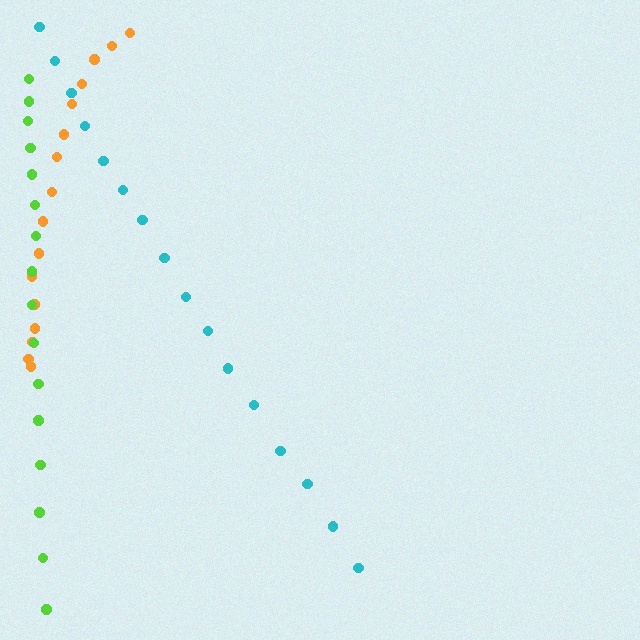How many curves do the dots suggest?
There are 3 distinct paths.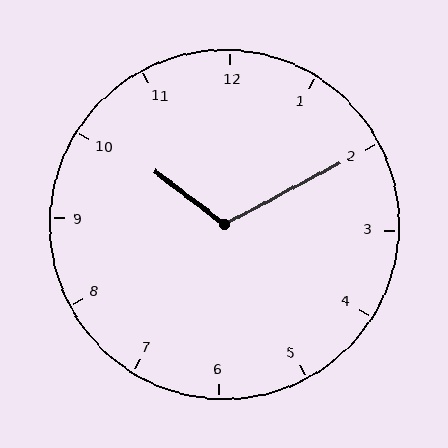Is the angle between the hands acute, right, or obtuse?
It is obtuse.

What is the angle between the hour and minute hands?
Approximately 115 degrees.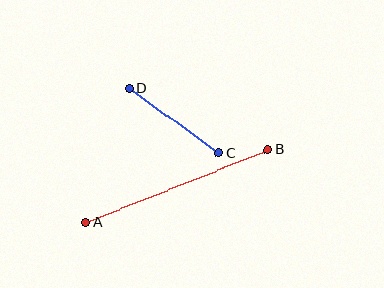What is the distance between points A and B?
The distance is approximately 196 pixels.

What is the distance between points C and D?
The distance is approximately 110 pixels.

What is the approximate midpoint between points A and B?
The midpoint is at approximately (177, 186) pixels.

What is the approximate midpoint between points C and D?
The midpoint is at approximately (174, 121) pixels.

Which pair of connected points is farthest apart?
Points A and B are farthest apart.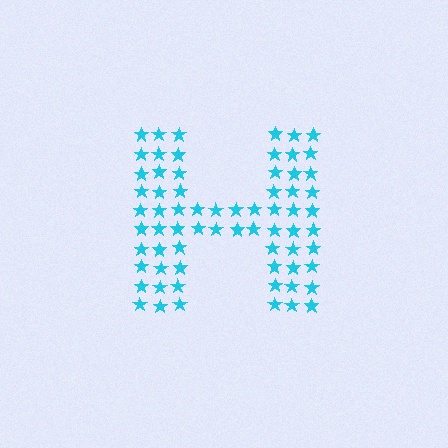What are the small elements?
The small elements are stars.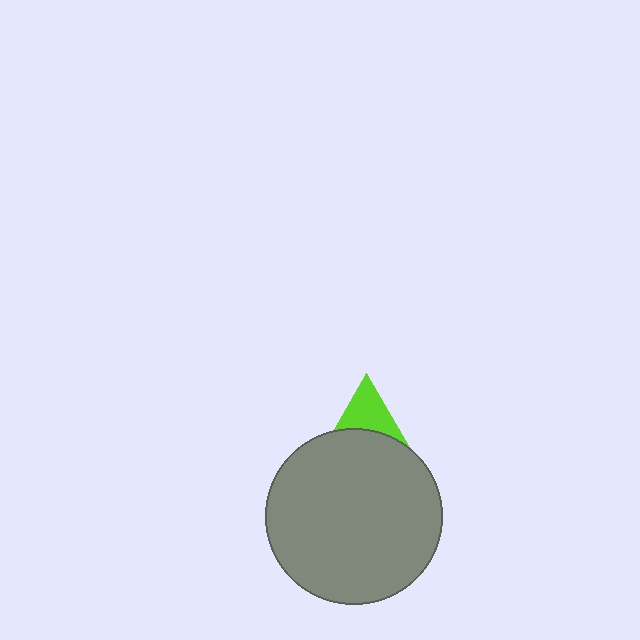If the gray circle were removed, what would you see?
You would see the complete lime triangle.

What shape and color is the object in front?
The object in front is a gray circle.